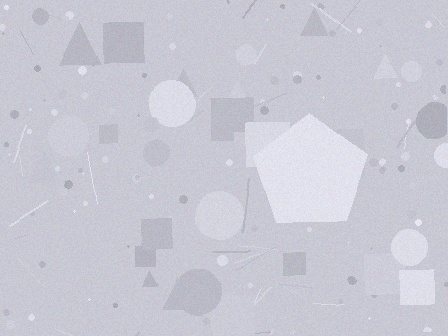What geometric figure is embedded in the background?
A pentagon is embedded in the background.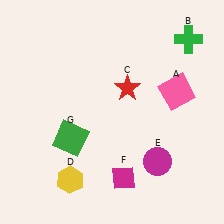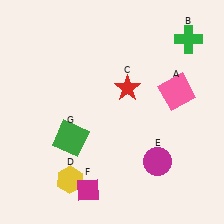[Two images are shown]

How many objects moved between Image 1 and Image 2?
1 object moved between the two images.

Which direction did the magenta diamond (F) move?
The magenta diamond (F) moved left.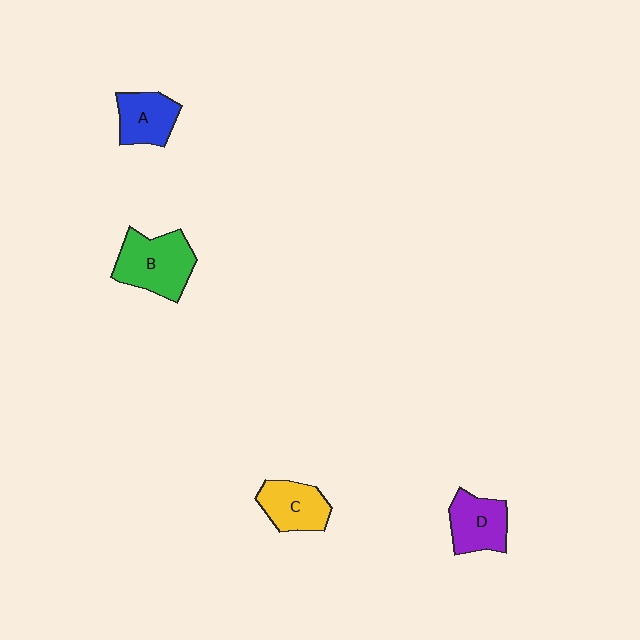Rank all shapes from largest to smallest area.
From largest to smallest: B (green), D (purple), C (yellow), A (blue).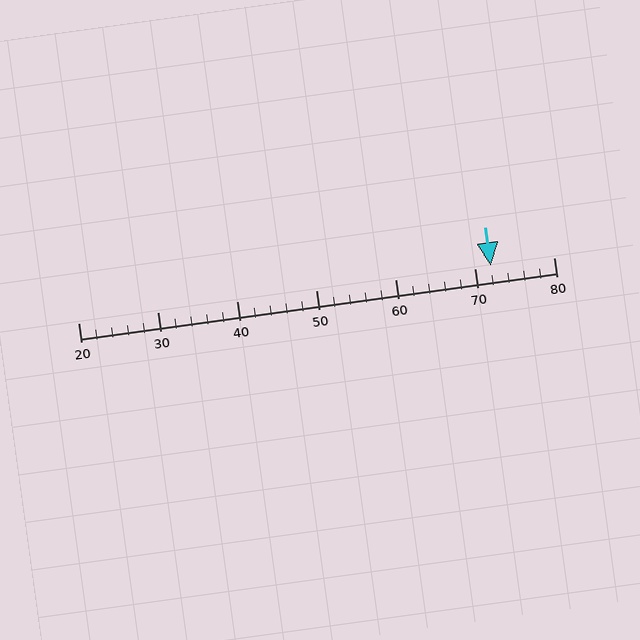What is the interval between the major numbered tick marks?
The major tick marks are spaced 10 units apart.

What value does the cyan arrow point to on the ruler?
The cyan arrow points to approximately 72.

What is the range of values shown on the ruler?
The ruler shows values from 20 to 80.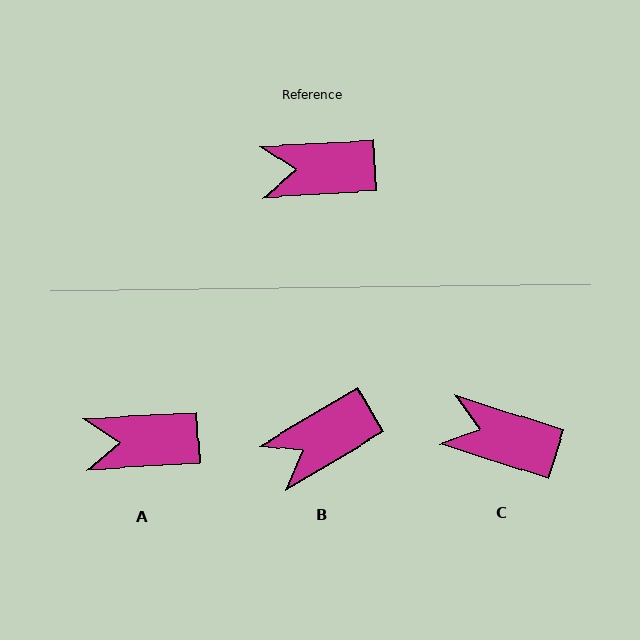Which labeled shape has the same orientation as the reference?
A.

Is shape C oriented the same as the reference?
No, it is off by about 21 degrees.